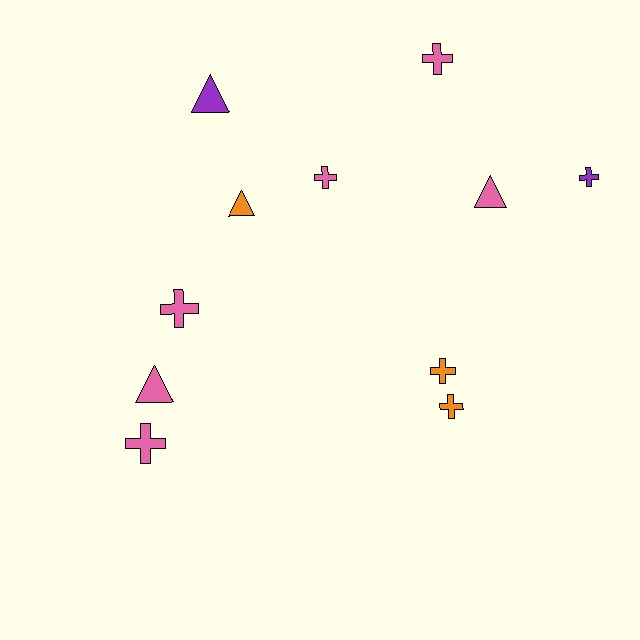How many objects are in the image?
There are 11 objects.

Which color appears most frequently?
Pink, with 6 objects.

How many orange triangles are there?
There is 1 orange triangle.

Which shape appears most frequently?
Cross, with 7 objects.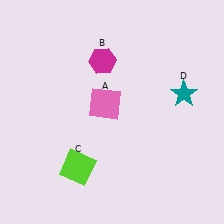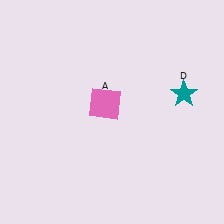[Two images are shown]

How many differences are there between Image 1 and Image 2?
There are 2 differences between the two images.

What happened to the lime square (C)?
The lime square (C) was removed in Image 2. It was in the bottom-left area of Image 1.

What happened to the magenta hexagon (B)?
The magenta hexagon (B) was removed in Image 2. It was in the top-left area of Image 1.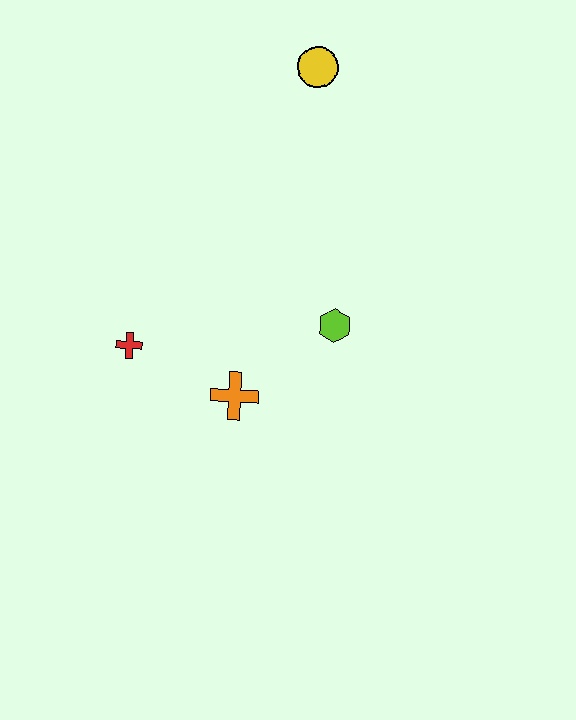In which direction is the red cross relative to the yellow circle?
The red cross is below the yellow circle.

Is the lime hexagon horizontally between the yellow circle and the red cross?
No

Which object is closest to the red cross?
The orange cross is closest to the red cross.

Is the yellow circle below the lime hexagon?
No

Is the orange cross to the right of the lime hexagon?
No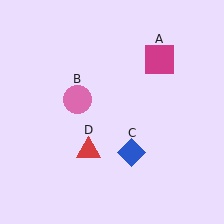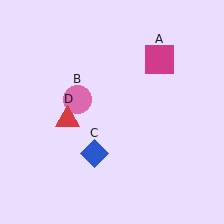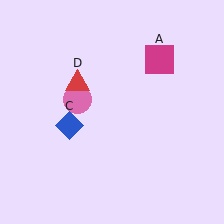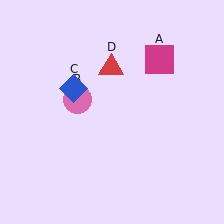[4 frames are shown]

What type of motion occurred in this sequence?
The blue diamond (object C), red triangle (object D) rotated clockwise around the center of the scene.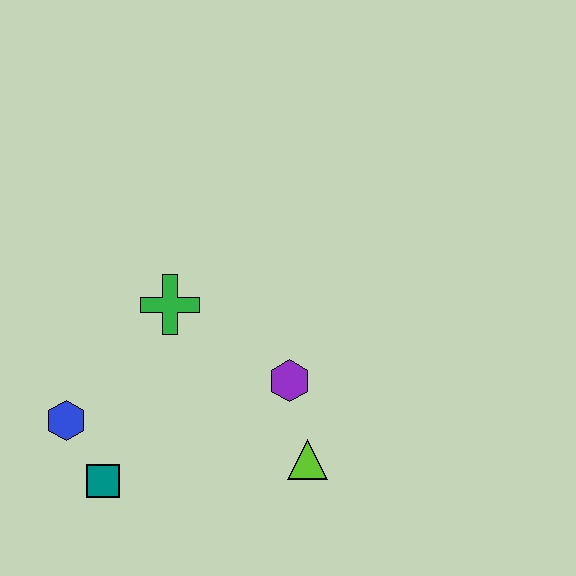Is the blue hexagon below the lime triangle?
No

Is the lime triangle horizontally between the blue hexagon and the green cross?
No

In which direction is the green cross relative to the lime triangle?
The green cross is above the lime triangle.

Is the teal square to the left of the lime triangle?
Yes